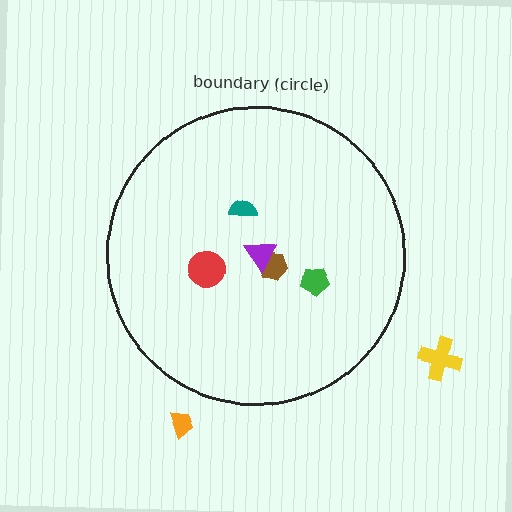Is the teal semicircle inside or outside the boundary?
Inside.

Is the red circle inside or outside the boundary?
Inside.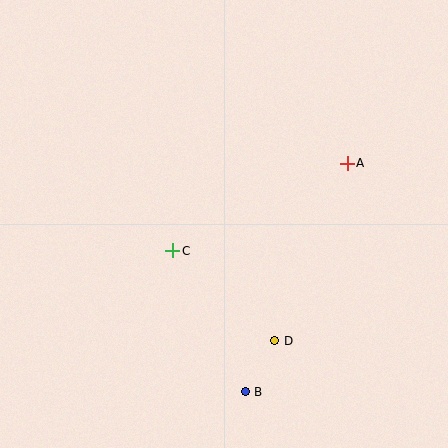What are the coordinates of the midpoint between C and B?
The midpoint between C and B is at (209, 321).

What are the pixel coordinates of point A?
Point A is at (347, 163).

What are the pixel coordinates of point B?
Point B is at (245, 392).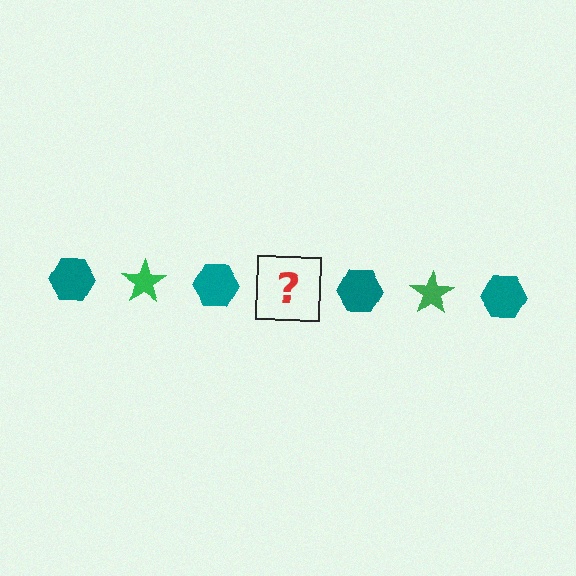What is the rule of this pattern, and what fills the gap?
The rule is that the pattern alternates between teal hexagon and green star. The gap should be filled with a green star.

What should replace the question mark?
The question mark should be replaced with a green star.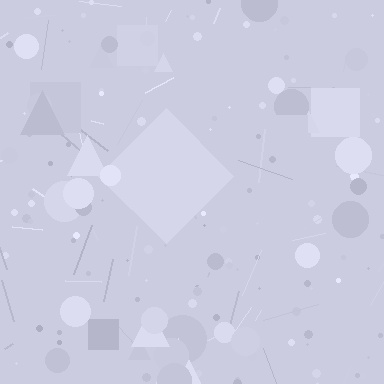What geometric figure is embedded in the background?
A diamond is embedded in the background.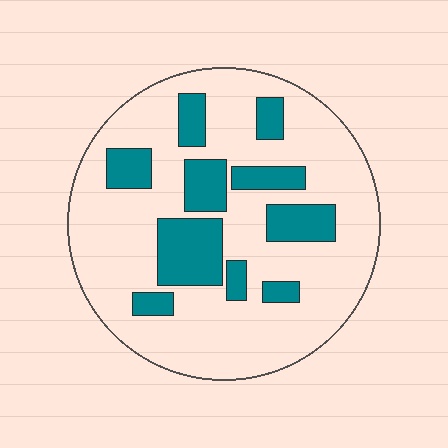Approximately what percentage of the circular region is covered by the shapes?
Approximately 25%.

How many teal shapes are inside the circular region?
10.